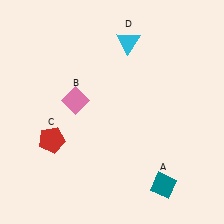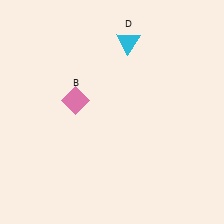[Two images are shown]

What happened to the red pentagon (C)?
The red pentagon (C) was removed in Image 2. It was in the bottom-left area of Image 1.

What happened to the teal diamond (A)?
The teal diamond (A) was removed in Image 2. It was in the bottom-right area of Image 1.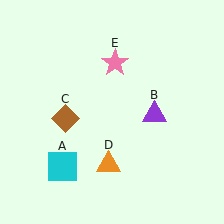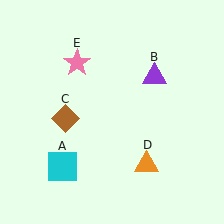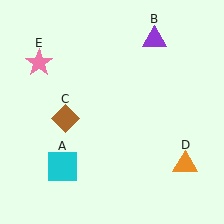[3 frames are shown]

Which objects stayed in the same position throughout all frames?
Cyan square (object A) and brown diamond (object C) remained stationary.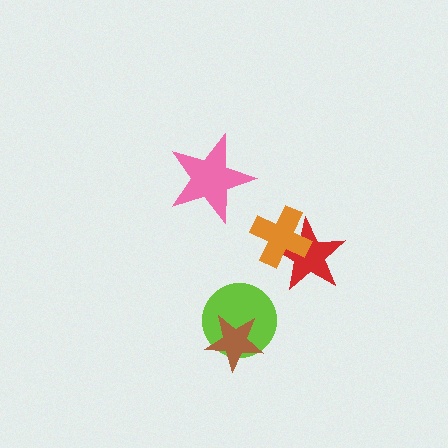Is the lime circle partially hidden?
Yes, it is partially covered by another shape.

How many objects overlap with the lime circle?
1 object overlaps with the lime circle.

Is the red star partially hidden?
Yes, it is partially covered by another shape.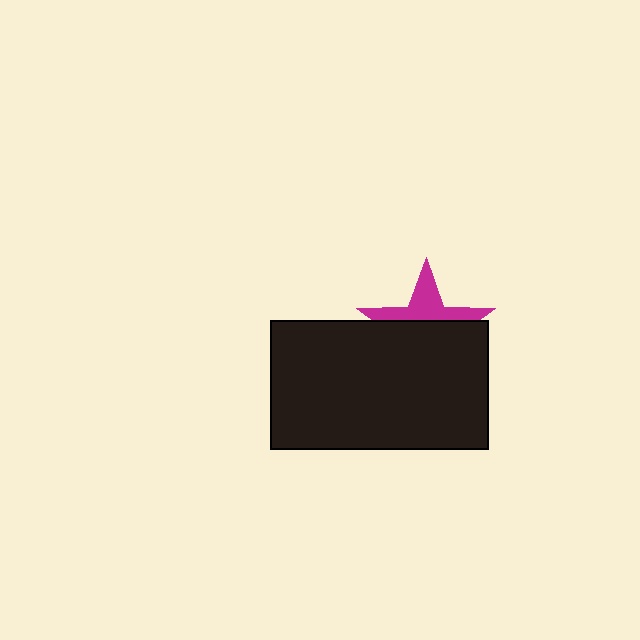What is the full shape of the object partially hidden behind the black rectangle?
The partially hidden object is a magenta star.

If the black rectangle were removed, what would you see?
You would see the complete magenta star.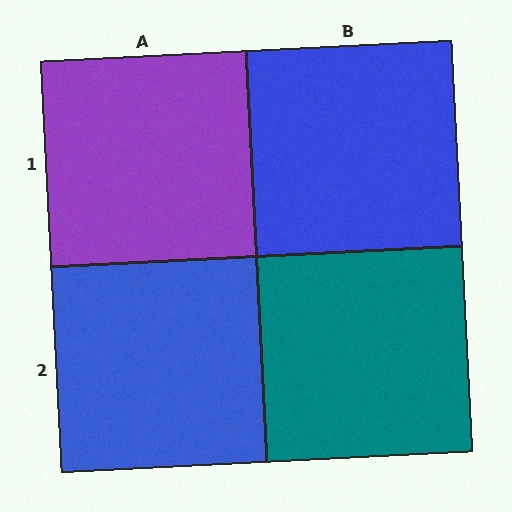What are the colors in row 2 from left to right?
Blue, teal.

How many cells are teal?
1 cell is teal.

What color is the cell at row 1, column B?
Blue.